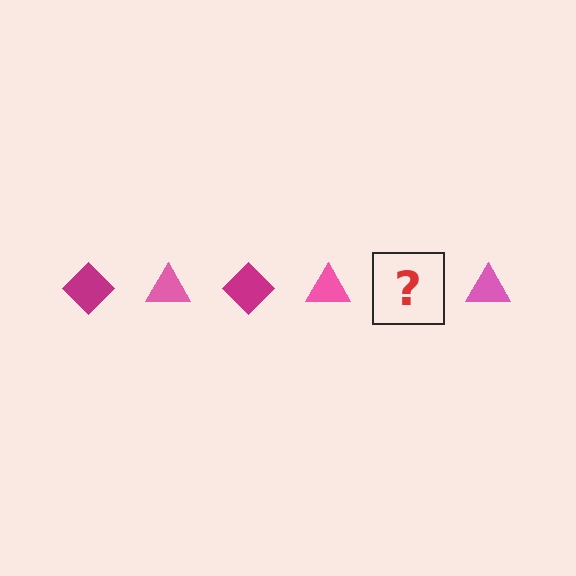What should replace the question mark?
The question mark should be replaced with a magenta diamond.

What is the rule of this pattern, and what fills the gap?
The rule is that the pattern alternates between magenta diamond and pink triangle. The gap should be filled with a magenta diamond.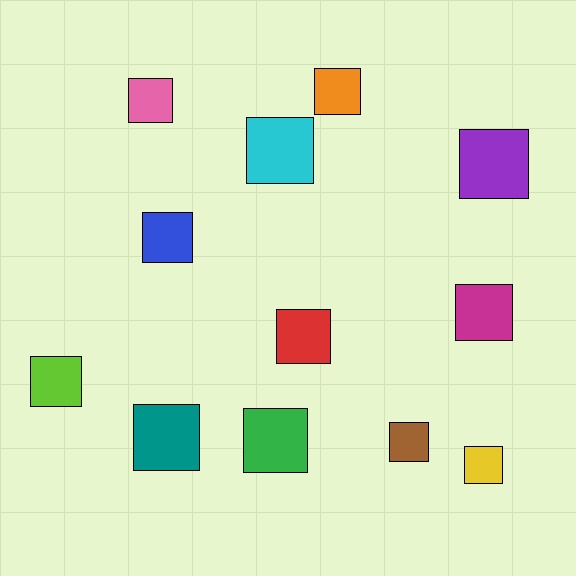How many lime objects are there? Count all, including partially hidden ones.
There is 1 lime object.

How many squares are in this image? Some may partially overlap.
There are 12 squares.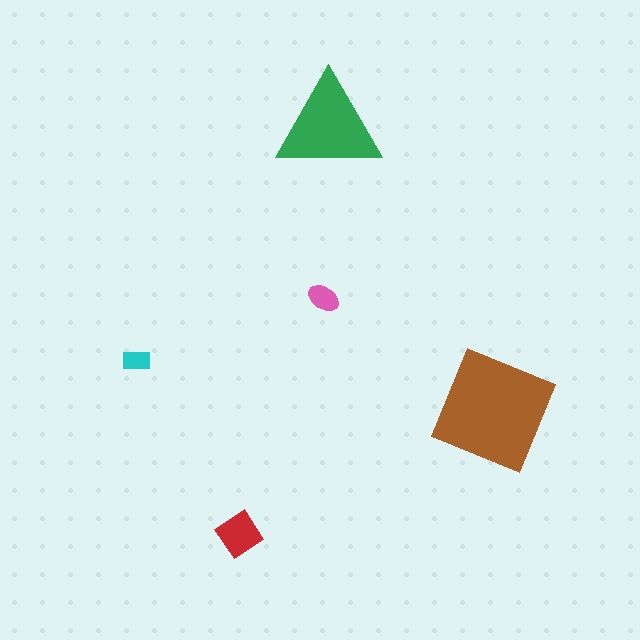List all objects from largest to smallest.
The brown square, the green triangle, the red diamond, the pink ellipse, the cyan rectangle.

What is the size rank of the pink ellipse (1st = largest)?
4th.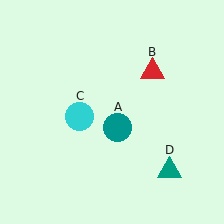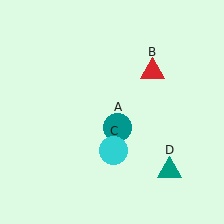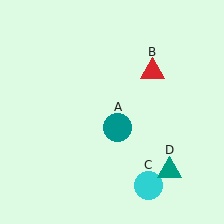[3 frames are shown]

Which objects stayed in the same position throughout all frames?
Teal circle (object A) and red triangle (object B) and teal triangle (object D) remained stationary.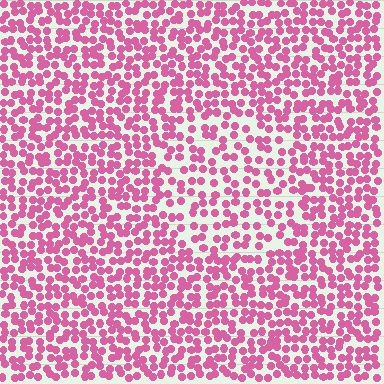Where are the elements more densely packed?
The elements are more densely packed outside the circle boundary.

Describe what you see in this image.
The image contains small pink elements arranged at two different densities. A circle-shaped region is visible where the elements are less densely packed than the surrounding area.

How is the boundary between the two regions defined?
The boundary is defined by a change in element density (approximately 1.6x ratio). All elements are the same color, size, and shape.